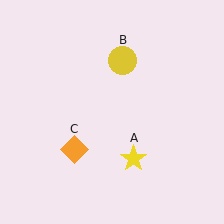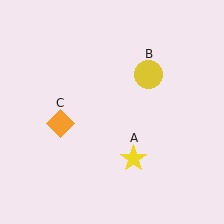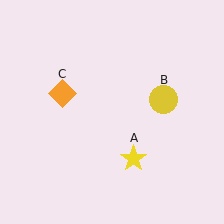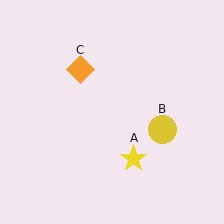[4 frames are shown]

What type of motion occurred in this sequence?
The yellow circle (object B), orange diamond (object C) rotated clockwise around the center of the scene.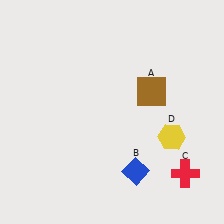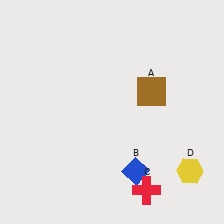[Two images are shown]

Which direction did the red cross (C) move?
The red cross (C) moved left.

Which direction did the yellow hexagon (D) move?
The yellow hexagon (D) moved down.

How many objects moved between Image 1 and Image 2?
2 objects moved between the two images.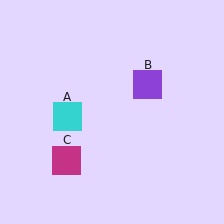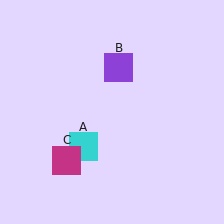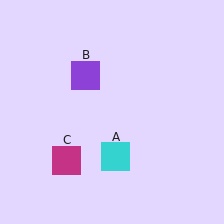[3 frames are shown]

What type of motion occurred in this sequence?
The cyan square (object A), purple square (object B) rotated counterclockwise around the center of the scene.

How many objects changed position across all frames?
2 objects changed position: cyan square (object A), purple square (object B).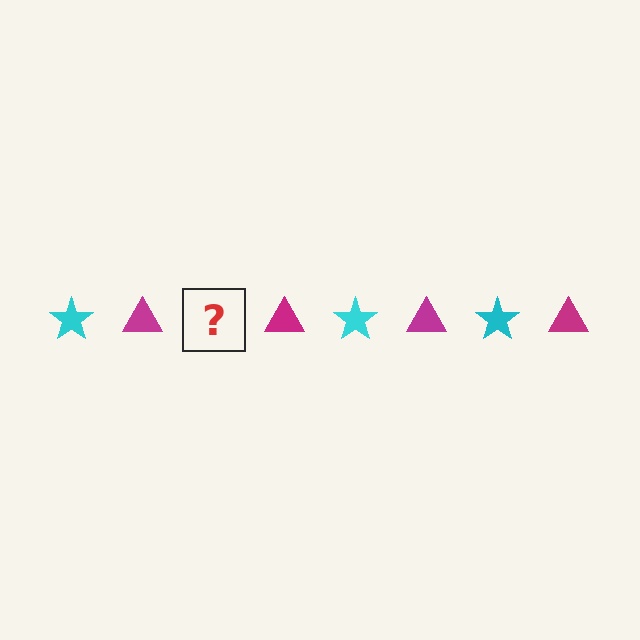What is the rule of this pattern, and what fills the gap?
The rule is that the pattern alternates between cyan star and magenta triangle. The gap should be filled with a cyan star.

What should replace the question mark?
The question mark should be replaced with a cyan star.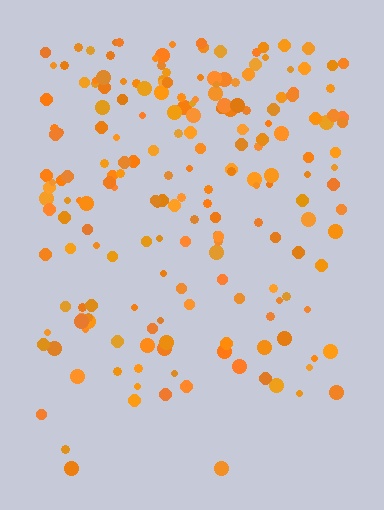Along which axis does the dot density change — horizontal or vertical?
Vertical.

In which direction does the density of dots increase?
From bottom to top, with the top side densest.